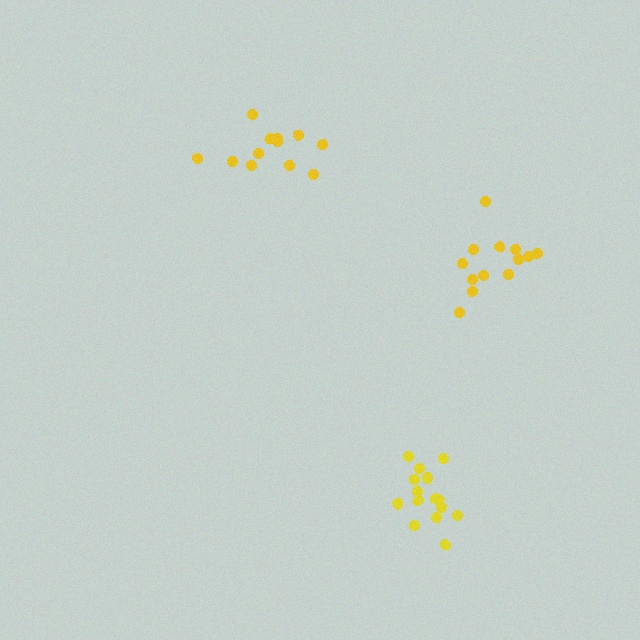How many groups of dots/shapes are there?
There are 3 groups.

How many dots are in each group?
Group 1: 13 dots, Group 2: 16 dots, Group 3: 12 dots (41 total).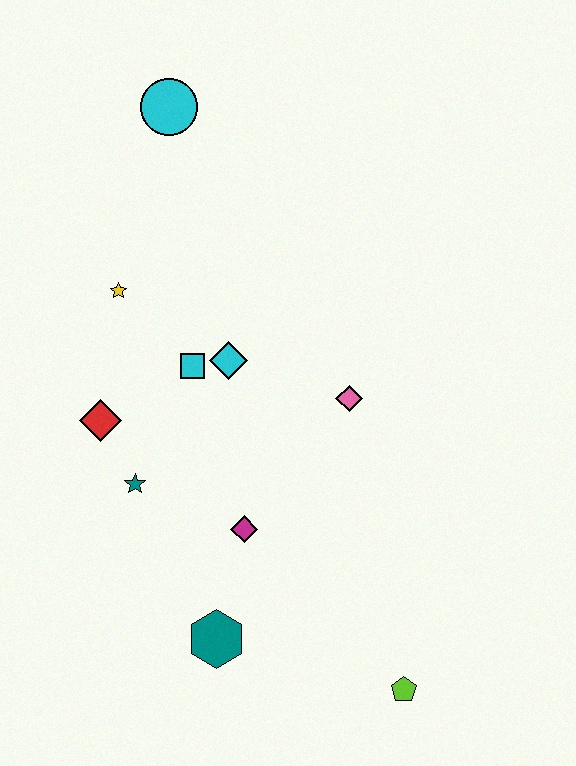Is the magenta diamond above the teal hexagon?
Yes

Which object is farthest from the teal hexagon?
The cyan circle is farthest from the teal hexagon.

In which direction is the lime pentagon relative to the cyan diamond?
The lime pentagon is below the cyan diamond.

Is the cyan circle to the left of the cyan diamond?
Yes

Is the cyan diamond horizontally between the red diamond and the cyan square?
No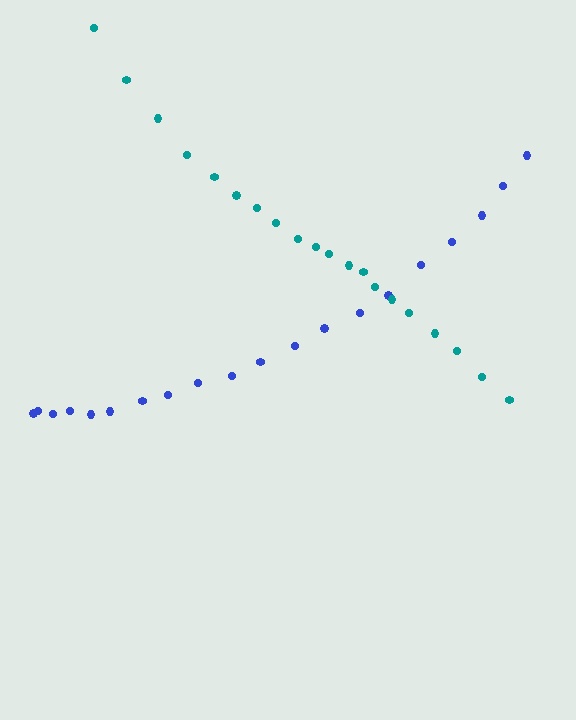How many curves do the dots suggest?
There are 2 distinct paths.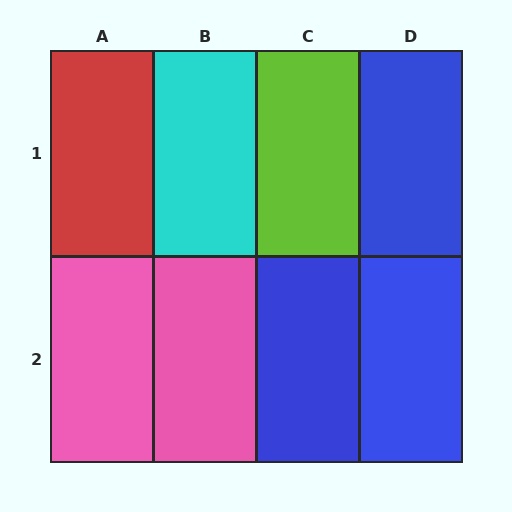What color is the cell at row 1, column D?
Blue.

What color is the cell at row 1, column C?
Lime.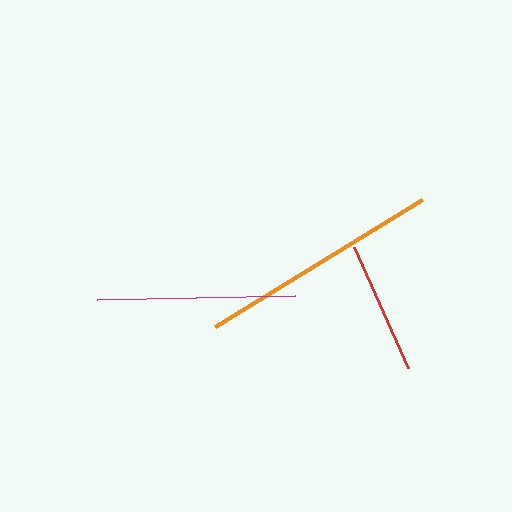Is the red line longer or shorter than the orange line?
The orange line is longer than the red line.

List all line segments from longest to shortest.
From longest to shortest: orange, magenta, red.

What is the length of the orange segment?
The orange segment is approximately 244 pixels long.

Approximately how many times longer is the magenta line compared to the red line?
The magenta line is approximately 1.5 times the length of the red line.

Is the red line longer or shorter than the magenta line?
The magenta line is longer than the red line.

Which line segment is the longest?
The orange line is the longest at approximately 244 pixels.